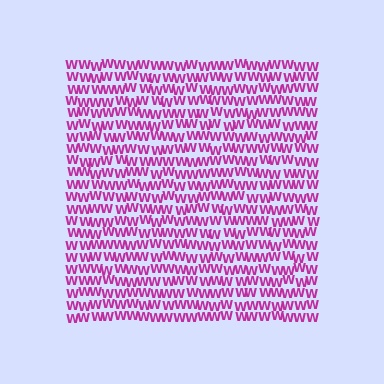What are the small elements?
The small elements are letter W's.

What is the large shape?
The large shape is a square.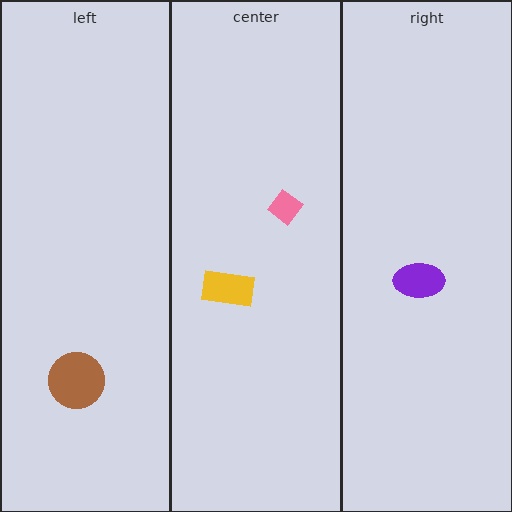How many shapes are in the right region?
1.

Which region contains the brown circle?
The left region.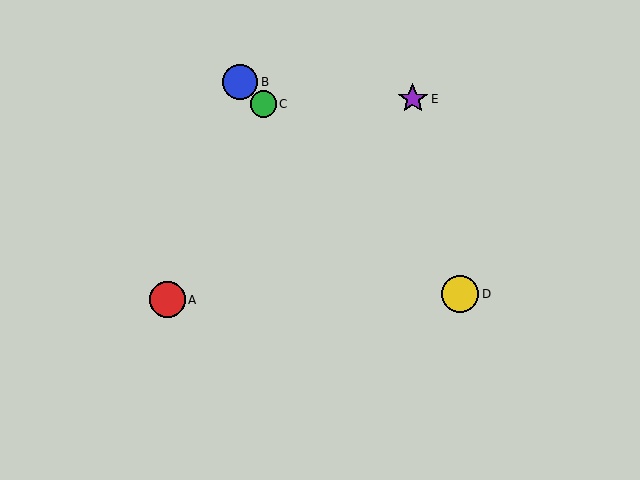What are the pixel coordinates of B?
Object B is at (240, 82).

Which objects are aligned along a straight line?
Objects B, C, D are aligned along a straight line.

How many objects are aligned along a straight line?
3 objects (B, C, D) are aligned along a straight line.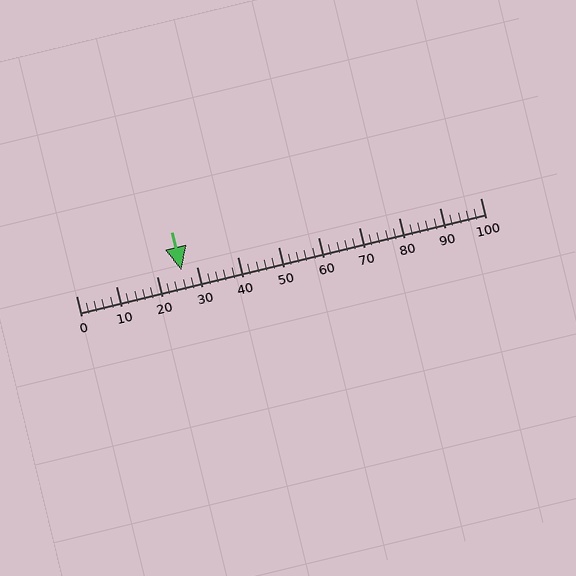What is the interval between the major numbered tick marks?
The major tick marks are spaced 10 units apart.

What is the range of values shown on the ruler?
The ruler shows values from 0 to 100.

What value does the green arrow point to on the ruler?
The green arrow points to approximately 26.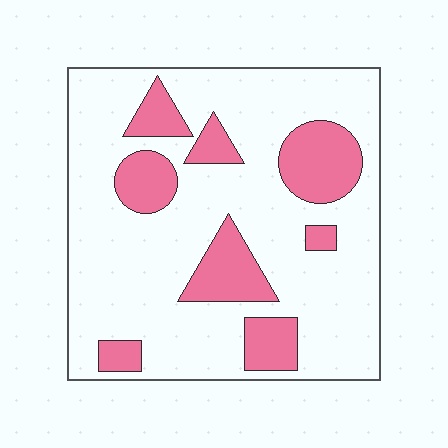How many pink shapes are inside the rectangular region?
8.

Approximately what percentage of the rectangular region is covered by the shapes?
Approximately 25%.